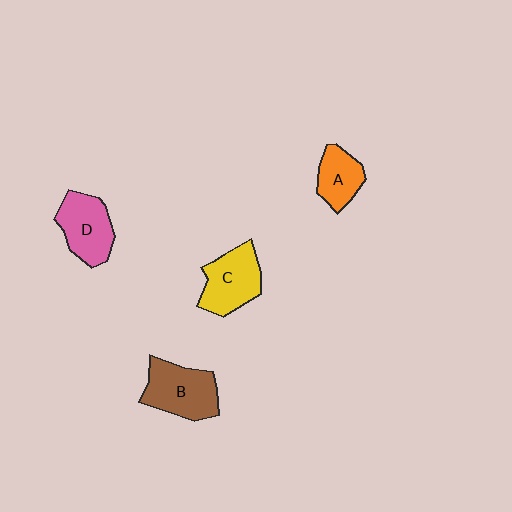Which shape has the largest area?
Shape B (brown).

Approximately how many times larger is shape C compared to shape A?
Approximately 1.4 times.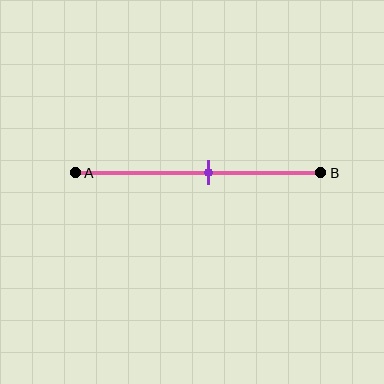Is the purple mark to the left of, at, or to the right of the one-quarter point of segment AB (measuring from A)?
The purple mark is to the right of the one-quarter point of segment AB.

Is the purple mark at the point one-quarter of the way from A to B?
No, the mark is at about 55% from A, not at the 25% one-quarter point.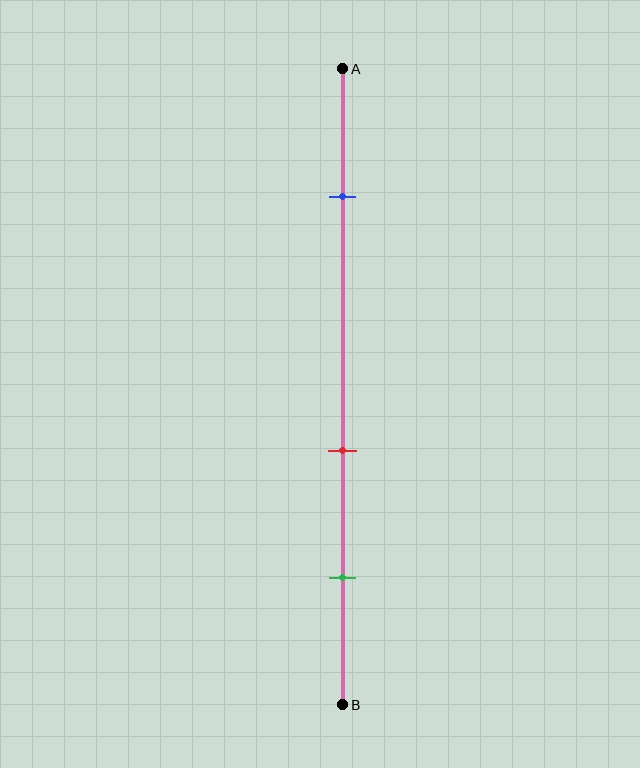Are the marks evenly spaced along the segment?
No, the marks are not evenly spaced.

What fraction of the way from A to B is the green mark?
The green mark is approximately 80% (0.8) of the way from A to B.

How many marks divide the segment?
There are 3 marks dividing the segment.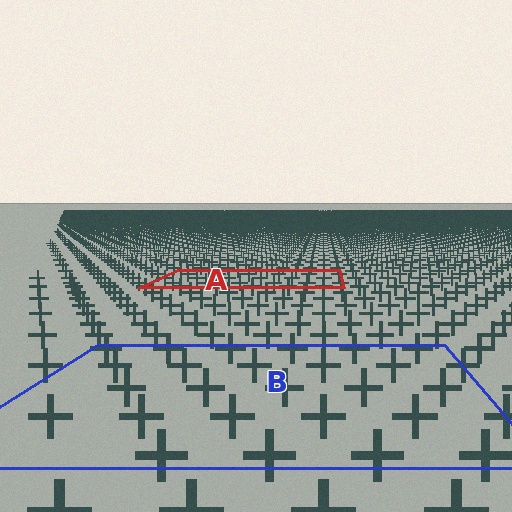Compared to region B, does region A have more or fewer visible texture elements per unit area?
Region A has more texture elements per unit area — they are packed more densely because it is farther away.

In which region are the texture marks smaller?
The texture marks are smaller in region A, because it is farther away.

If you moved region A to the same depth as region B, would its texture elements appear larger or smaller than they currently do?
They would appear larger. At a closer depth, the same texture elements are projected at a bigger on-screen size.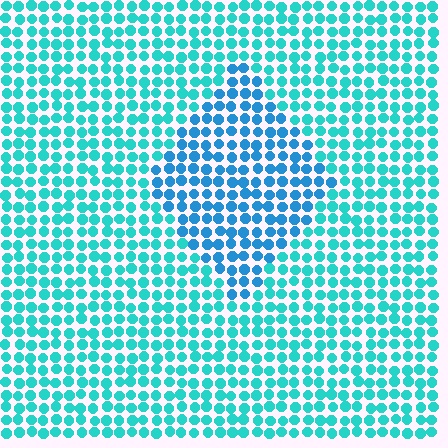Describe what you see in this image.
The image is filled with small cyan elements in a uniform arrangement. A diamond-shaped region is visible where the elements are tinted to a slightly different hue, forming a subtle color boundary.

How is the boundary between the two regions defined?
The boundary is defined purely by a slight shift in hue (about 28 degrees). Spacing, size, and orientation are identical on both sides.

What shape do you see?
I see a diamond.